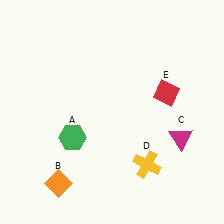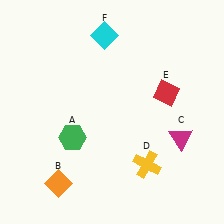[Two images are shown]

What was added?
A cyan diamond (F) was added in Image 2.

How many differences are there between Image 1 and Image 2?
There is 1 difference between the two images.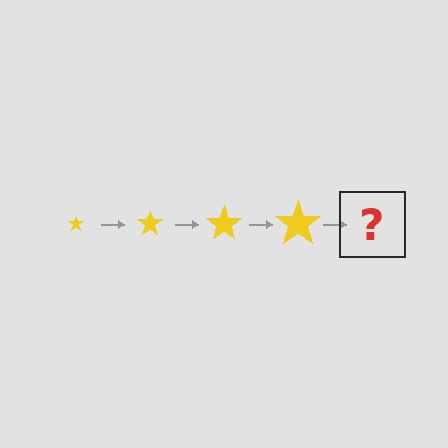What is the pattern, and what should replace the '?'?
The pattern is that the star gets progressively larger each step. The '?' should be a yellow star, larger than the previous one.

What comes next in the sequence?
The next element should be a yellow star, larger than the previous one.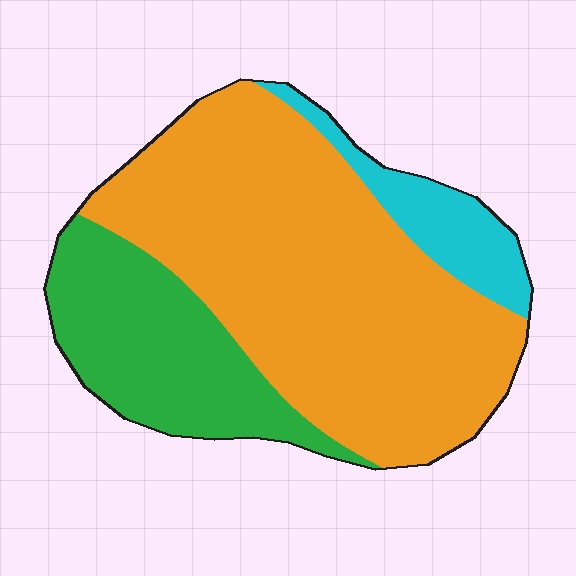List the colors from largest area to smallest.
From largest to smallest: orange, green, cyan.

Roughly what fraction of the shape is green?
Green takes up about one quarter (1/4) of the shape.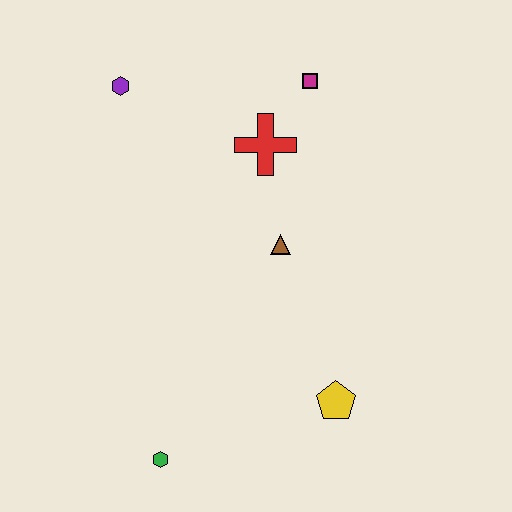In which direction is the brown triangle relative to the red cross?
The brown triangle is below the red cross.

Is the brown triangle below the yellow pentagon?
No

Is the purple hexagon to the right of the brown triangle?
No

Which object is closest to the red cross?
The magenta square is closest to the red cross.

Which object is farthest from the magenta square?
The green hexagon is farthest from the magenta square.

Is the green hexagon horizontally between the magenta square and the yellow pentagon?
No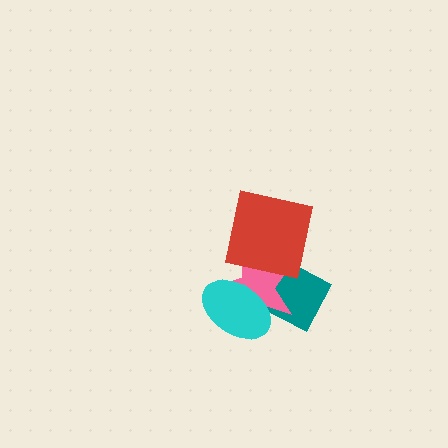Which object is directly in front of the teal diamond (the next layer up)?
The pink star is directly in front of the teal diamond.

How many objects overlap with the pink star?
3 objects overlap with the pink star.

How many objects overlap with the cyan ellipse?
2 objects overlap with the cyan ellipse.